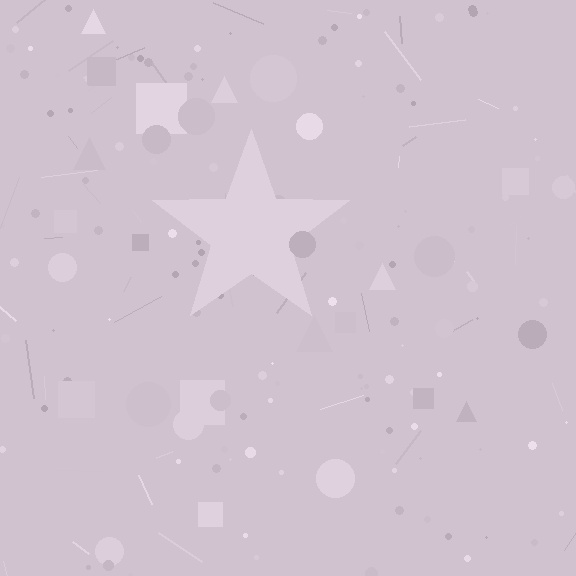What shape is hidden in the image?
A star is hidden in the image.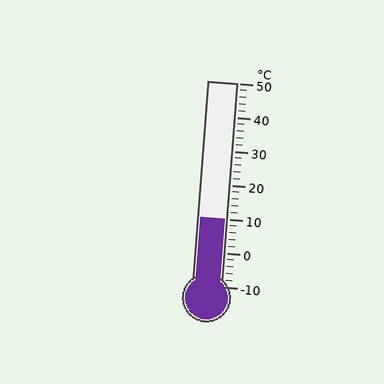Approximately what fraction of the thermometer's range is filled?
The thermometer is filled to approximately 35% of its range.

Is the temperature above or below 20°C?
The temperature is below 20°C.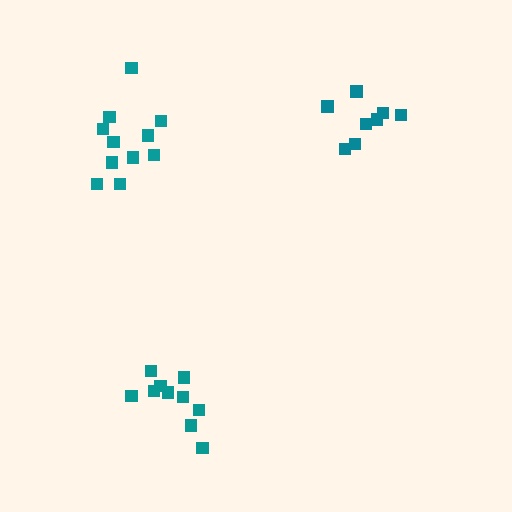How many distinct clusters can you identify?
There are 3 distinct clusters.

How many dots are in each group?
Group 1: 10 dots, Group 2: 8 dots, Group 3: 11 dots (29 total).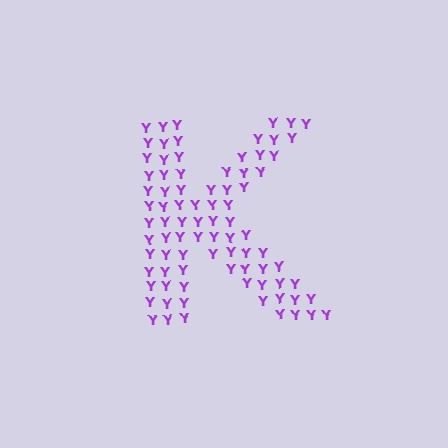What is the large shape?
The large shape is the letter K.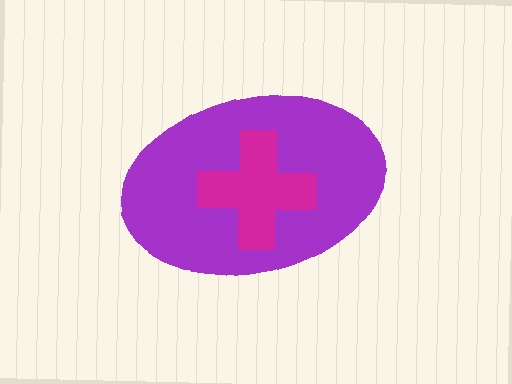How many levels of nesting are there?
2.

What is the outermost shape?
The purple ellipse.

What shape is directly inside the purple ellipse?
The magenta cross.